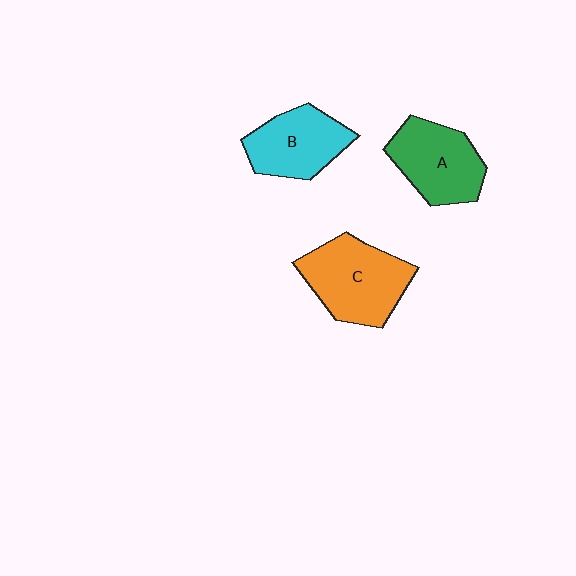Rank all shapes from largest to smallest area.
From largest to smallest: C (orange), A (green), B (cyan).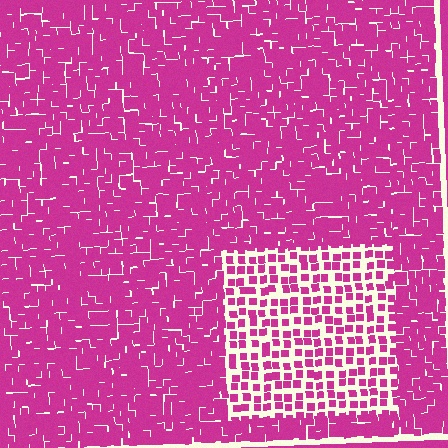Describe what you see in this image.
The image contains small magenta elements arranged at two different densities. A rectangle-shaped region is visible where the elements are less densely packed than the surrounding area.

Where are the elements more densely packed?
The elements are more densely packed outside the rectangle boundary.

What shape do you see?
I see a rectangle.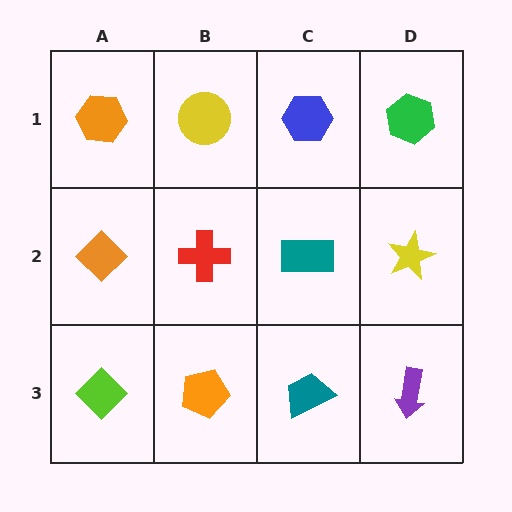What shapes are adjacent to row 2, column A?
An orange hexagon (row 1, column A), a lime diamond (row 3, column A), a red cross (row 2, column B).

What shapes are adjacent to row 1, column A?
An orange diamond (row 2, column A), a yellow circle (row 1, column B).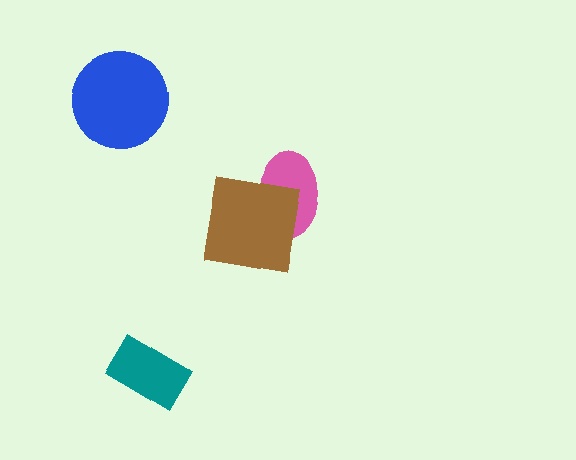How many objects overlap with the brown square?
1 object overlaps with the brown square.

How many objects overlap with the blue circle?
0 objects overlap with the blue circle.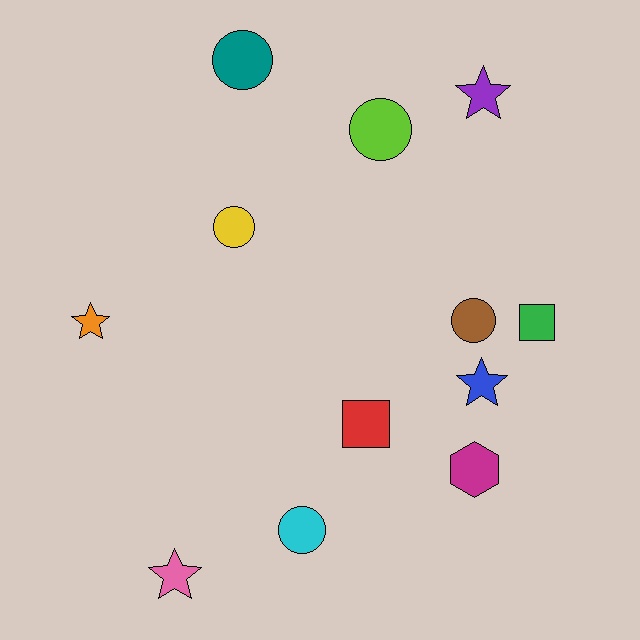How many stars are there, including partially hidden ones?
There are 4 stars.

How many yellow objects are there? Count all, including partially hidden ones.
There is 1 yellow object.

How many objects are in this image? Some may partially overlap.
There are 12 objects.